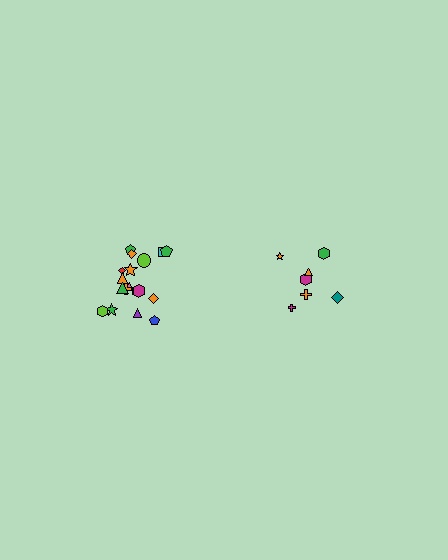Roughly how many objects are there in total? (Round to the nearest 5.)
Roughly 25 objects in total.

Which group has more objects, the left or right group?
The left group.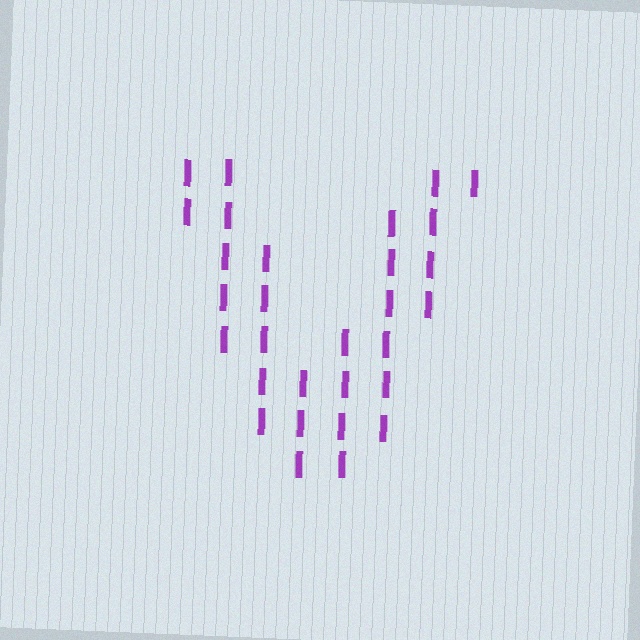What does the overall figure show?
The overall figure shows the letter V.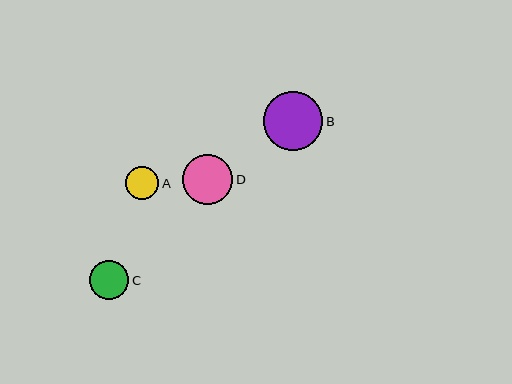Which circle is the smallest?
Circle A is the smallest with a size of approximately 34 pixels.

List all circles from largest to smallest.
From largest to smallest: B, D, C, A.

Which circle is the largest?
Circle B is the largest with a size of approximately 59 pixels.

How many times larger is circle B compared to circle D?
Circle B is approximately 1.2 times the size of circle D.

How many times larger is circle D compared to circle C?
Circle D is approximately 1.3 times the size of circle C.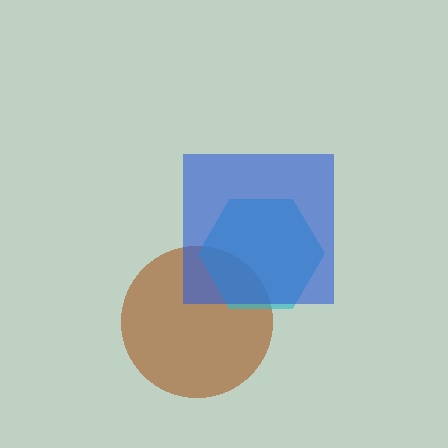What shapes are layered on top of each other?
The layered shapes are: a brown circle, a cyan hexagon, a blue square.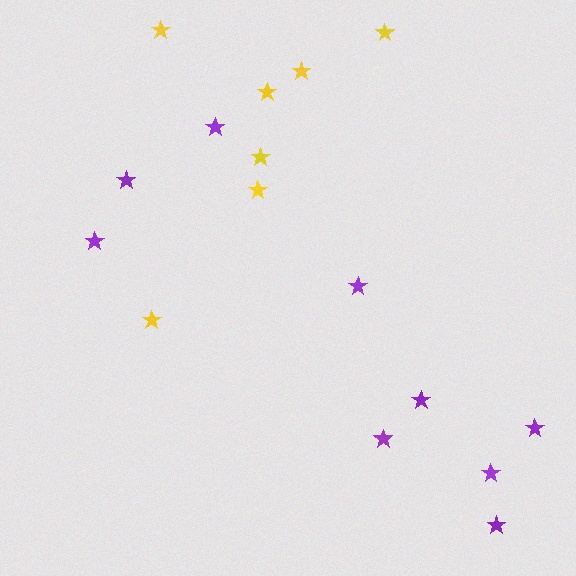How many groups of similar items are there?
There are 2 groups: one group of yellow stars (7) and one group of purple stars (9).